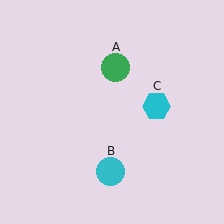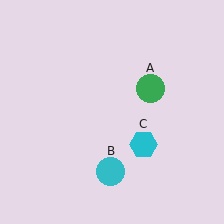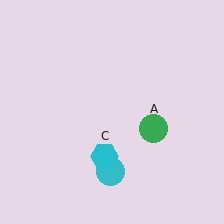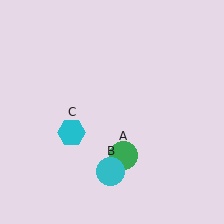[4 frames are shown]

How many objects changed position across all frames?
2 objects changed position: green circle (object A), cyan hexagon (object C).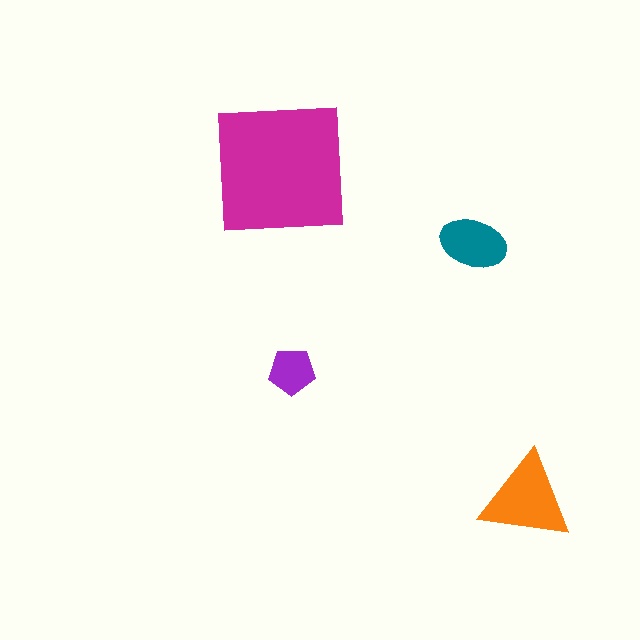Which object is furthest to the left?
The magenta square is leftmost.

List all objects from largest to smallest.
The magenta square, the orange triangle, the teal ellipse, the purple pentagon.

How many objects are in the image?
There are 4 objects in the image.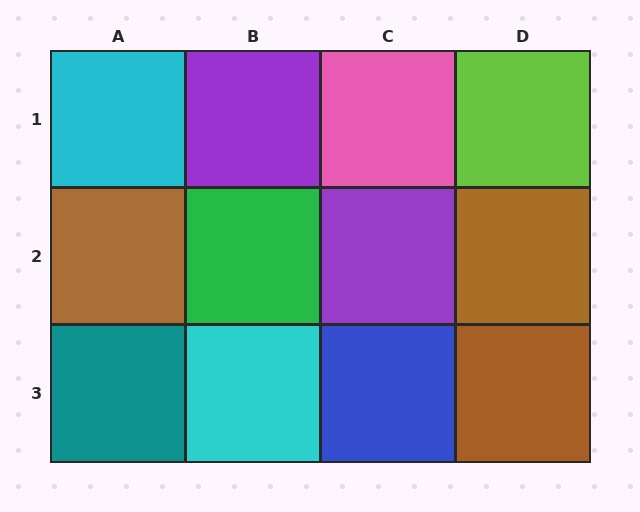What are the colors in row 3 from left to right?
Teal, cyan, blue, brown.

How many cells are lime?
1 cell is lime.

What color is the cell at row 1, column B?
Purple.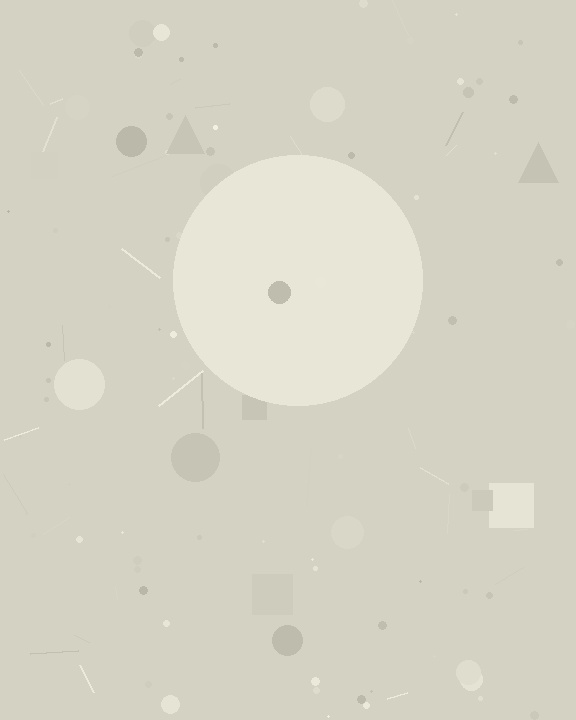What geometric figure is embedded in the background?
A circle is embedded in the background.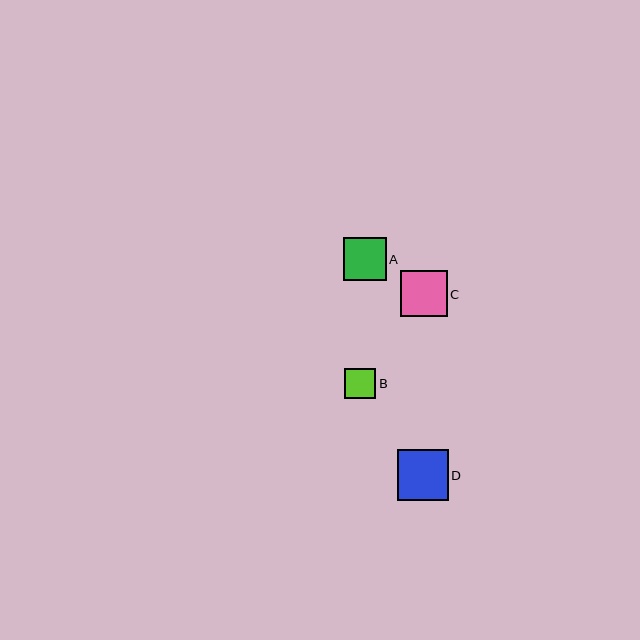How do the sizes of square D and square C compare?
Square D and square C are approximately the same size.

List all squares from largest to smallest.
From largest to smallest: D, C, A, B.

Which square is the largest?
Square D is the largest with a size of approximately 51 pixels.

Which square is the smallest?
Square B is the smallest with a size of approximately 31 pixels.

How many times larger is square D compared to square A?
Square D is approximately 1.2 times the size of square A.